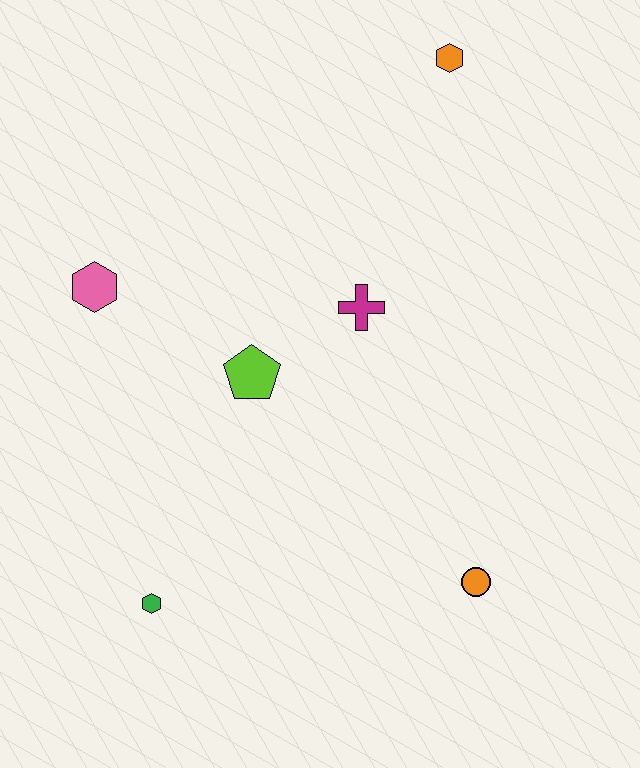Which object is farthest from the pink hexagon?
The orange circle is farthest from the pink hexagon.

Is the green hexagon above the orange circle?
No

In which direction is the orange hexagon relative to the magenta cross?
The orange hexagon is above the magenta cross.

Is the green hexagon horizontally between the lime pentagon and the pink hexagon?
Yes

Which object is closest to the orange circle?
The magenta cross is closest to the orange circle.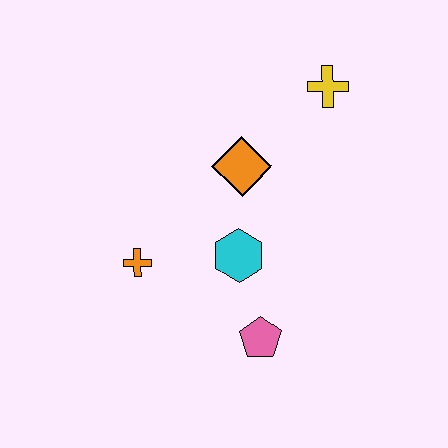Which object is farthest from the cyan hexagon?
The yellow cross is farthest from the cyan hexagon.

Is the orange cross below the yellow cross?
Yes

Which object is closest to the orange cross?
The cyan hexagon is closest to the orange cross.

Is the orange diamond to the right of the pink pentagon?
No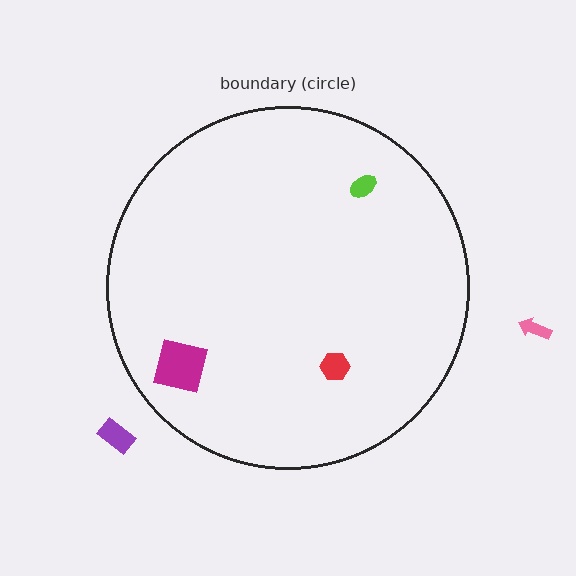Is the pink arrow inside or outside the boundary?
Outside.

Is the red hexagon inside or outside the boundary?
Inside.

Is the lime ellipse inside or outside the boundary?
Inside.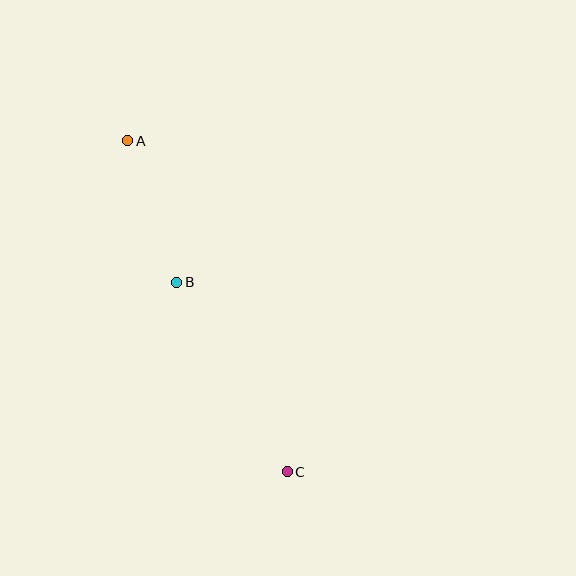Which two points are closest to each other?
Points A and B are closest to each other.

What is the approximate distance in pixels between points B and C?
The distance between B and C is approximately 219 pixels.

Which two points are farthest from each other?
Points A and C are farthest from each other.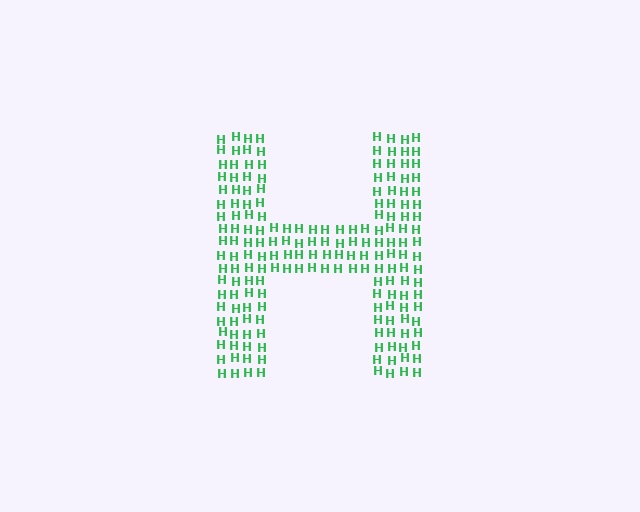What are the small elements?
The small elements are letter H's.